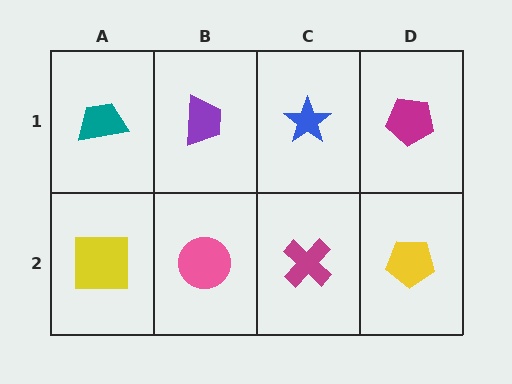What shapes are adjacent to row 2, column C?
A blue star (row 1, column C), a pink circle (row 2, column B), a yellow pentagon (row 2, column D).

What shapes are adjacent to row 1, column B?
A pink circle (row 2, column B), a teal trapezoid (row 1, column A), a blue star (row 1, column C).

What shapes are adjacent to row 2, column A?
A teal trapezoid (row 1, column A), a pink circle (row 2, column B).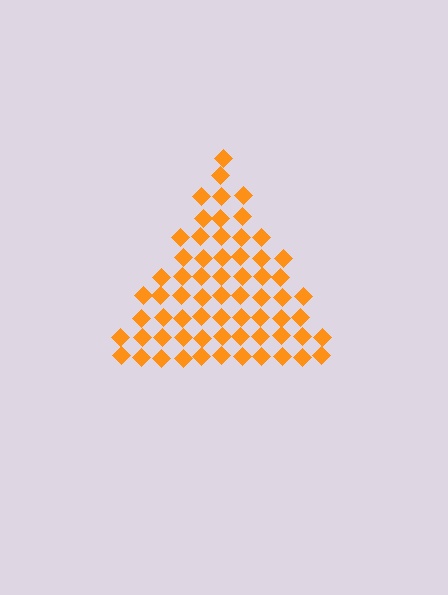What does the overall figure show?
The overall figure shows a triangle.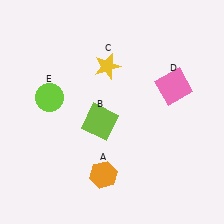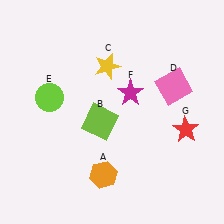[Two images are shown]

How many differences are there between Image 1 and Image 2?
There are 2 differences between the two images.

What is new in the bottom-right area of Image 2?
A red star (G) was added in the bottom-right area of Image 2.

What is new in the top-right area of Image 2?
A magenta star (F) was added in the top-right area of Image 2.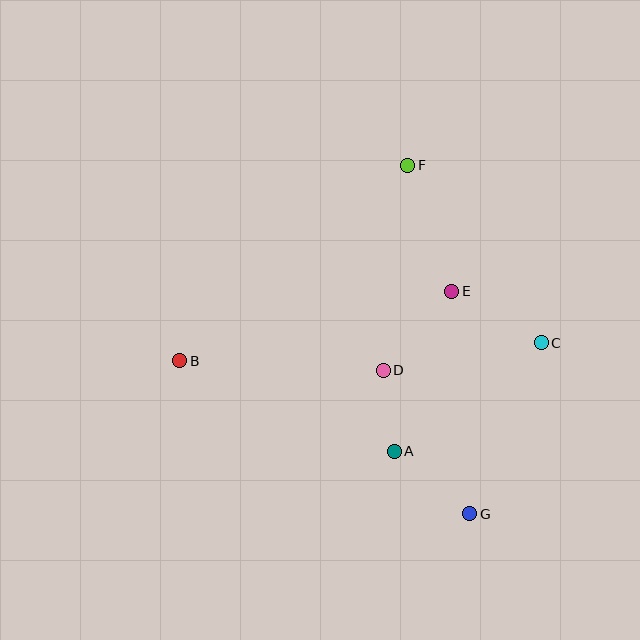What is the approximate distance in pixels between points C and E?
The distance between C and E is approximately 103 pixels.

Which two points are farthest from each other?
Points B and C are farthest from each other.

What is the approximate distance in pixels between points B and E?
The distance between B and E is approximately 280 pixels.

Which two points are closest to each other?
Points A and D are closest to each other.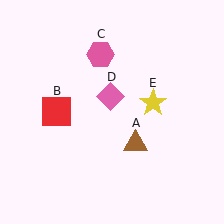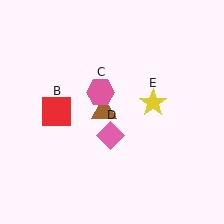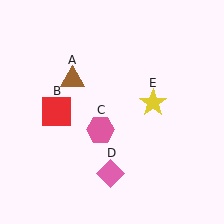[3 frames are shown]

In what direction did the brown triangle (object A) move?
The brown triangle (object A) moved up and to the left.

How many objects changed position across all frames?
3 objects changed position: brown triangle (object A), pink hexagon (object C), pink diamond (object D).